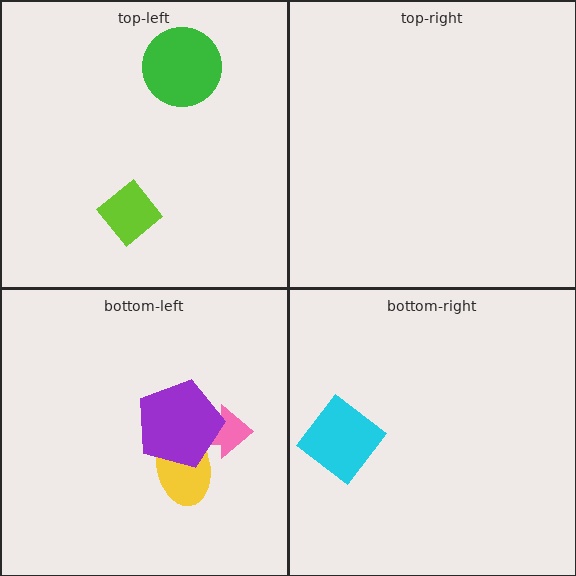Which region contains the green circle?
The top-left region.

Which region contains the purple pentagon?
The bottom-left region.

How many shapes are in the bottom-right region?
1.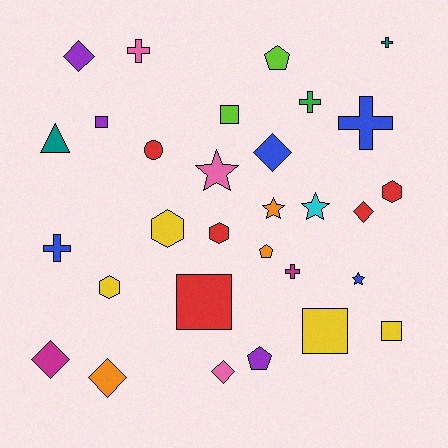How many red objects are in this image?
There are 5 red objects.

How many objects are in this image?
There are 30 objects.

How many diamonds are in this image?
There are 6 diamonds.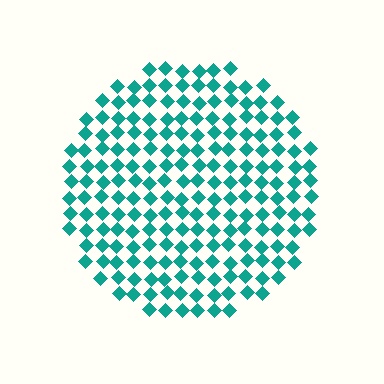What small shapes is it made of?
It is made of small diamonds.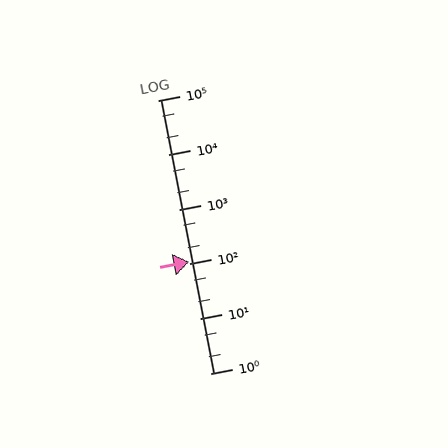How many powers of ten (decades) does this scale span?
The scale spans 5 decades, from 1 to 100000.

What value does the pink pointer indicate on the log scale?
The pointer indicates approximately 110.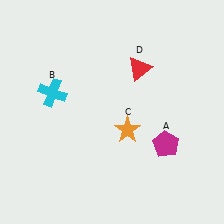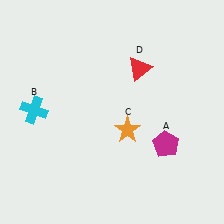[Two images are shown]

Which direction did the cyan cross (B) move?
The cyan cross (B) moved left.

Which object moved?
The cyan cross (B) moved left.